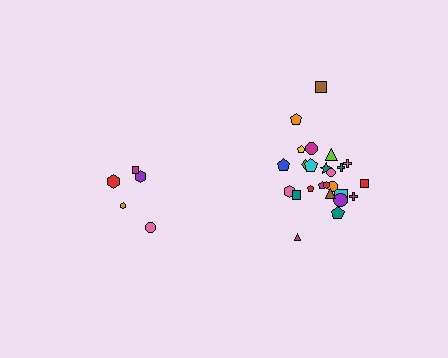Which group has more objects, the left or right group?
The right group.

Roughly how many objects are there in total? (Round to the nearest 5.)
Roughly 30 objects in total.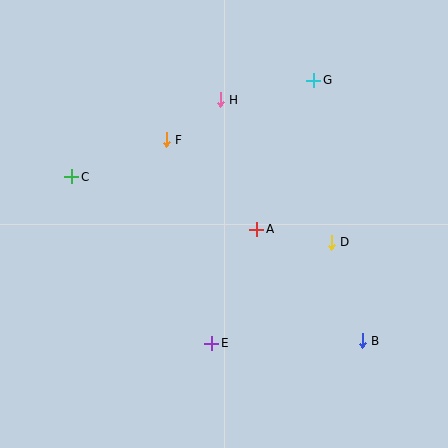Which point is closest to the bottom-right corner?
Point B is closest to the bottom-right corner.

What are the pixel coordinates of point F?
Point F is at (166, 140).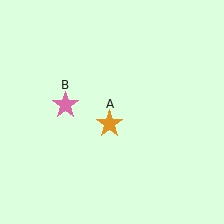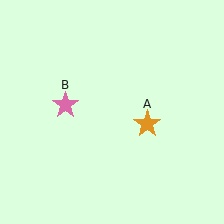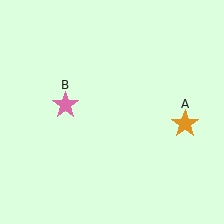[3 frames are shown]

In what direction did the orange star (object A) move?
The orange star (object A) moved right.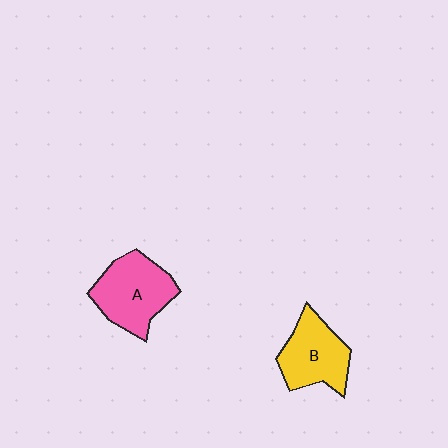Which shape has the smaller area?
Shape B (yellow).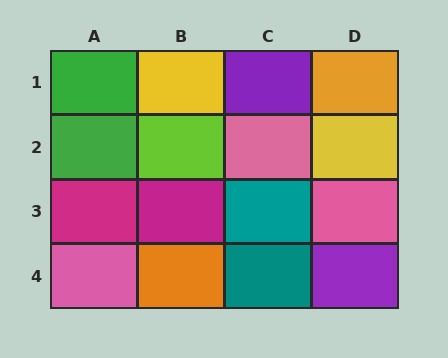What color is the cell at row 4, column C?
Teal.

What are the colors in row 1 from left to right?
Green, yellow, purple, orange.